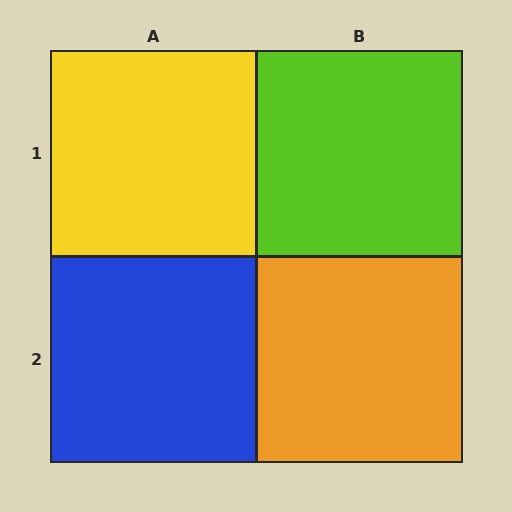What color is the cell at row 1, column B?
Lime.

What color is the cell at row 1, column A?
Yellow.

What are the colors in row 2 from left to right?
Blue, orange.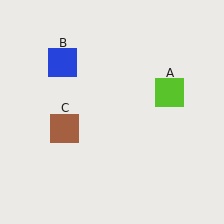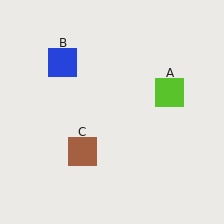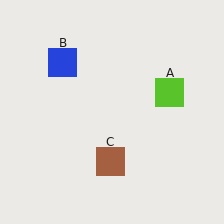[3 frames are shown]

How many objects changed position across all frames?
1 object changed position: brown square (object C).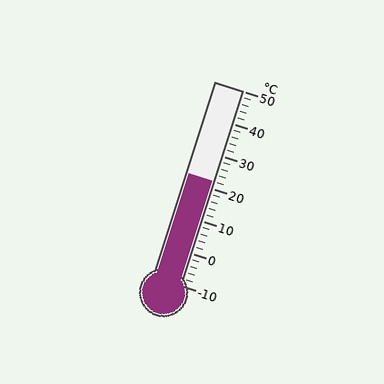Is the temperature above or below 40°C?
The temperature is below 40°C.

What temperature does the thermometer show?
The thermometer shows approximately 22°C.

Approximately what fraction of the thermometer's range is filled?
The thermometer is filled to approximately 55% of its range.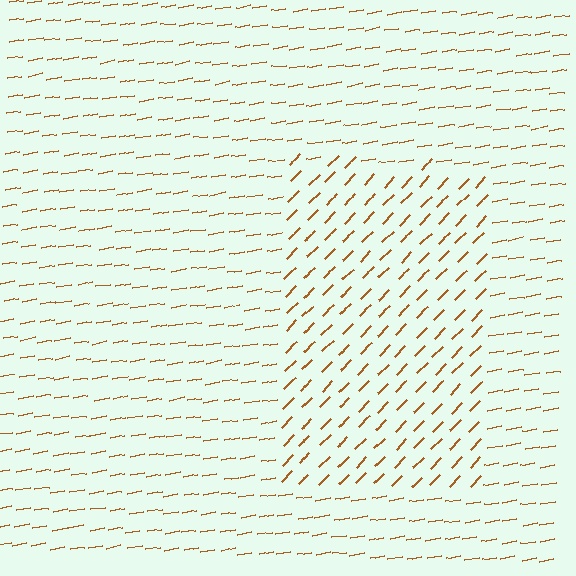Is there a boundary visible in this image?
Yes, there is a texture boundary formed by a change in line orientation.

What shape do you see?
I see a rectangle.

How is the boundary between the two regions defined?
The boundary is defined purely by a change in line orientation (approximately 36 degrees difference). All lines are the same color and thickness.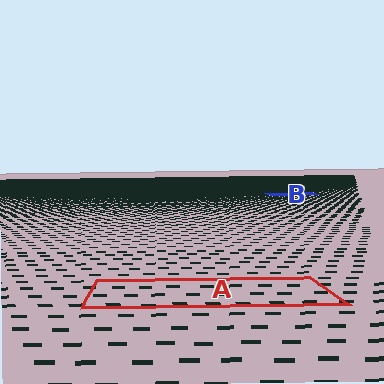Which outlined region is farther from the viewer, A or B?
Region B is farther from the viewer — the texture elements inside it appear smaller and more densely packed.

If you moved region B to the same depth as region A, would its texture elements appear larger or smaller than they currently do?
They would appear larger. At a closer depth, the same texture elements are projected at a bigger on-screen size.